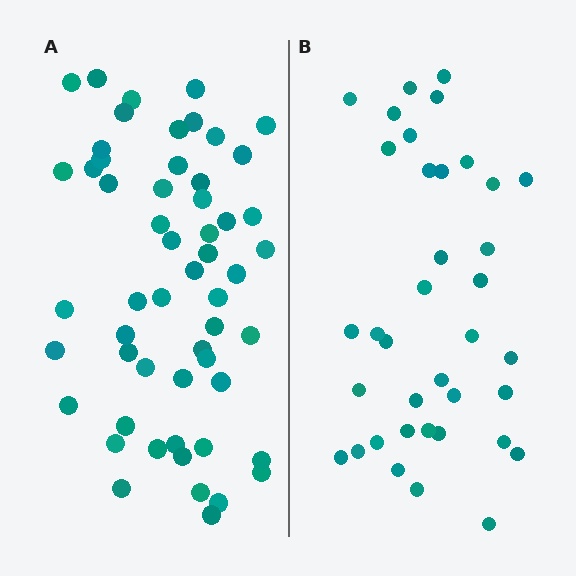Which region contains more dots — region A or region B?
Region A (the left region) has more dots.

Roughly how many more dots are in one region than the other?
Region A has approximately 20 more dots than region B.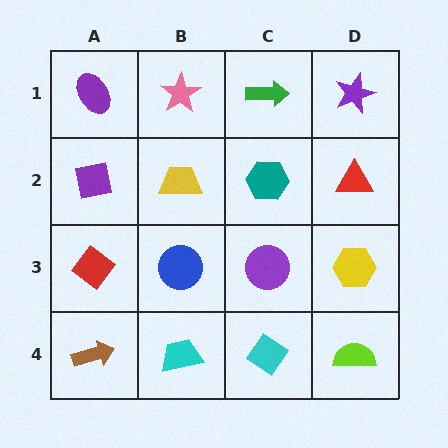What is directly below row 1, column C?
A teal hexagon.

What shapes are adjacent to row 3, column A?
A purple square (row 2, column A), a brown arrow (row 4, column A), a blue circle (row 3, column B).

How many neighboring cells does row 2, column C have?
4.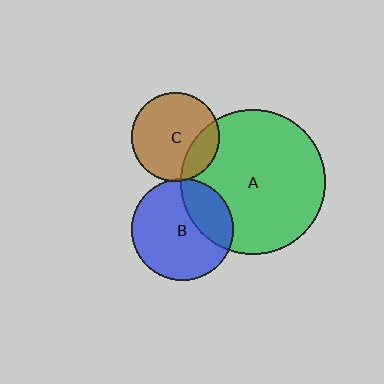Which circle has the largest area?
Circle A (green).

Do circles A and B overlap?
Yes.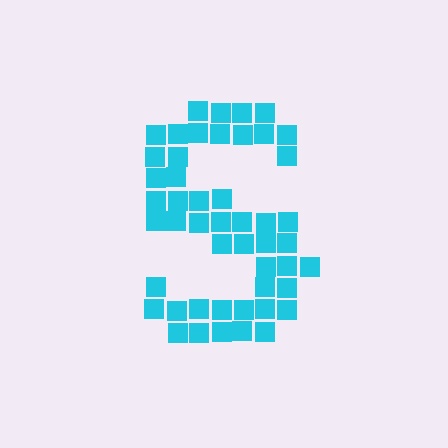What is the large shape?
The large shape is the letter S.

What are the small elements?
The small elements are squares.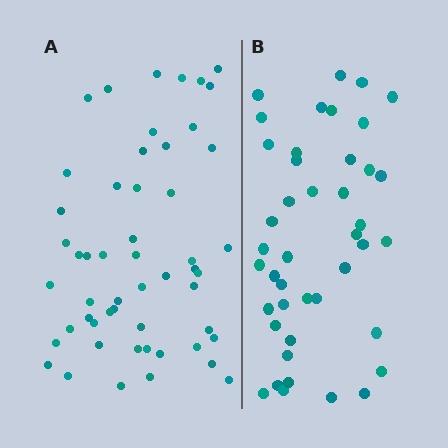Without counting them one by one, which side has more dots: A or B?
Region A (the left region) has more dots.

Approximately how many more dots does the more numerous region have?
Region A has roughly 10 or so more dots than region B.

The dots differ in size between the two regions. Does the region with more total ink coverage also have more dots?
No. Region B has more total ink coverage because its dots are larger, but region A actually contains more individual dots. Total area can be misleading — the number of items is what matters here.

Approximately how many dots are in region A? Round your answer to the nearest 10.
About 50 dots. (The exact count is 53, which rounds to 50.)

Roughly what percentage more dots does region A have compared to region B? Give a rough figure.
About 25% more.